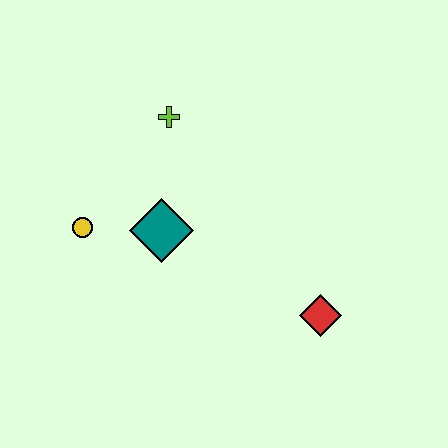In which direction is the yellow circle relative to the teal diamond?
The yellow circle is to the left of the teal diamond.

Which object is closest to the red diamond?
The teal diamond is closest to the red diamond.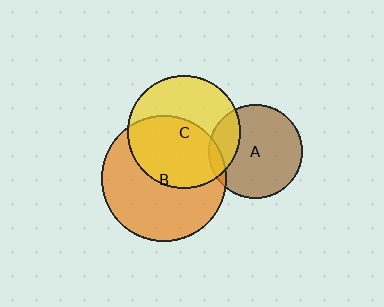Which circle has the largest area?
Circle B (orange).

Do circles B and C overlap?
Yes.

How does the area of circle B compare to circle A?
Approximately 1.8 times.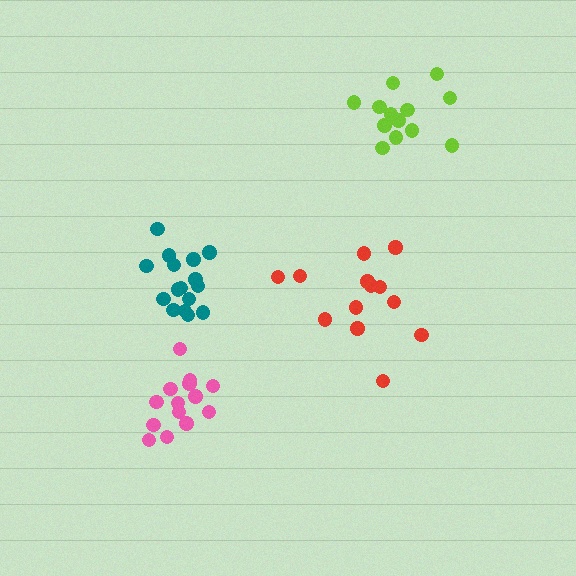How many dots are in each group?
Group 1: 16 dots, Group 2: 13 dots, Group 3: 14 dots, Group 4: 13 dots (56 total).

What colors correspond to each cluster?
The clusters are colored: teal, lime, pink, red.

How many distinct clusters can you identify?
There are 4 distinct clusters.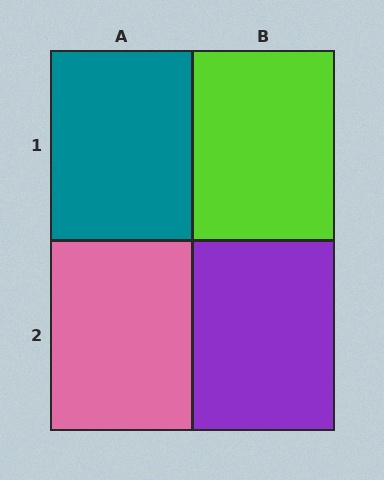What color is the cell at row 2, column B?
Purple.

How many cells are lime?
1 cell is lime.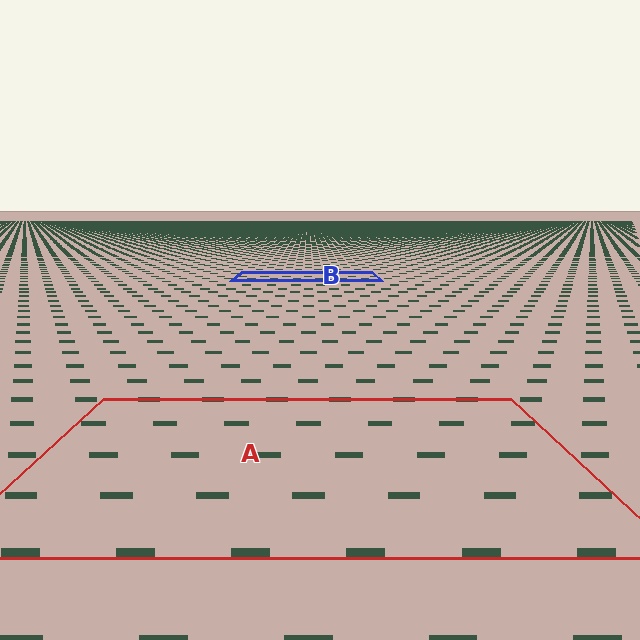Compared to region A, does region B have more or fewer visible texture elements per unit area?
Region B has more texture elements per unit area — they are packed more densely because it is farther away.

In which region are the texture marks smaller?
The texture marks are smaller in region B, because it is farther away.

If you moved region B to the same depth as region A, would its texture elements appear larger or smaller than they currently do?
They would appear larger. At a closer depth, the same texture elements are projected at a bigger on-screen size.